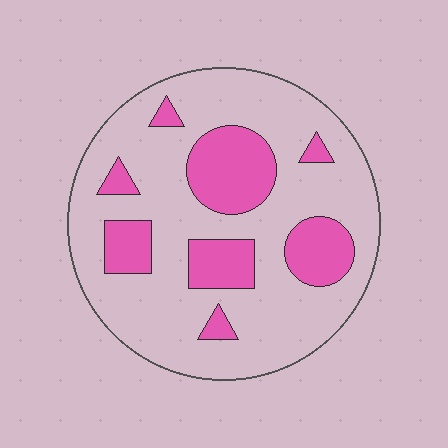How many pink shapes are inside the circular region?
8.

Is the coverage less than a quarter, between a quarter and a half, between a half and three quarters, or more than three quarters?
Less than a quarter.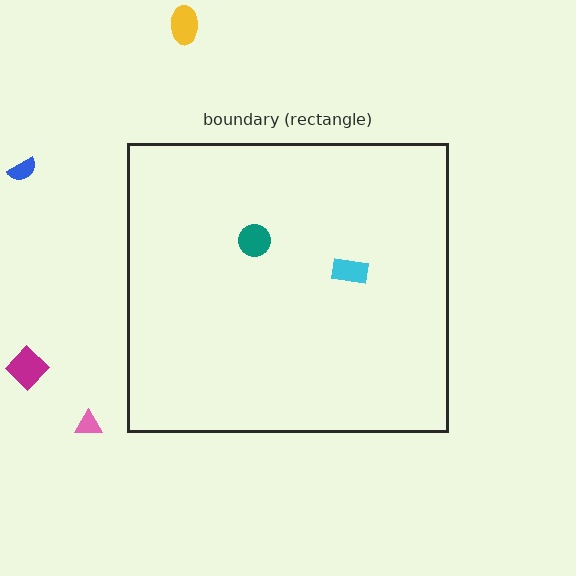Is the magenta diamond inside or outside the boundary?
Outside.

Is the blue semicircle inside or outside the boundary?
Outside.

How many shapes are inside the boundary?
2 inside, 4 outside.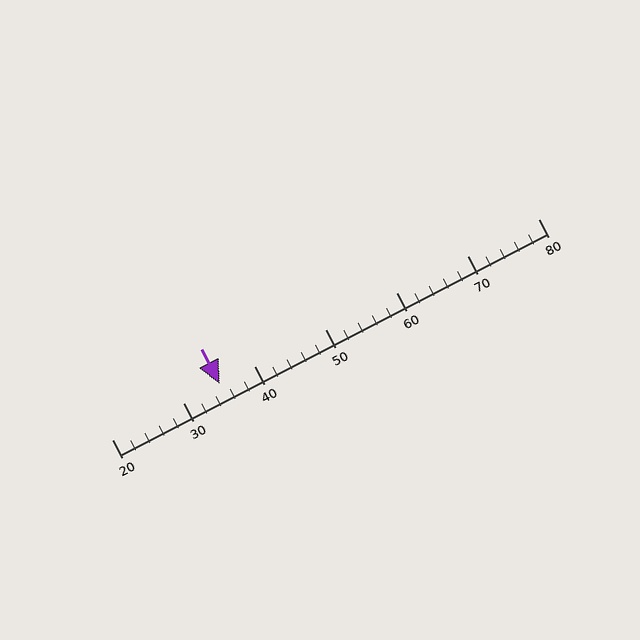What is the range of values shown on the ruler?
The ruler shows values from 20 to 80.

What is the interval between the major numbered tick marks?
The major tick marks are spaced 10 units apart.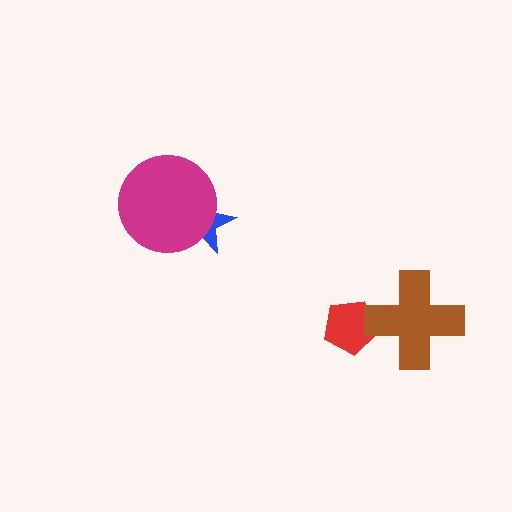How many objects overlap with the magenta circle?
1 object overlaps with the magenta circle.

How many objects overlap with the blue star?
1 object overlaps with the blue star.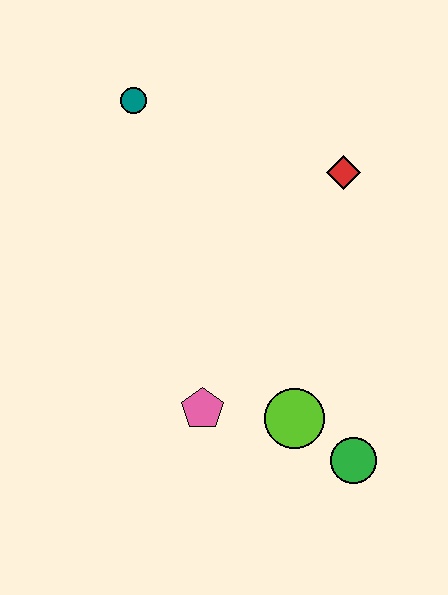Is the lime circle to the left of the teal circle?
No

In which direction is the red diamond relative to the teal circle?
The red diamond is to the right of the teal circle.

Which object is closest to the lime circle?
The green circle is closest to the lime circle.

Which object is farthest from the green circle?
The teal circle is farthest from the green circle.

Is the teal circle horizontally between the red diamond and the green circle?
No